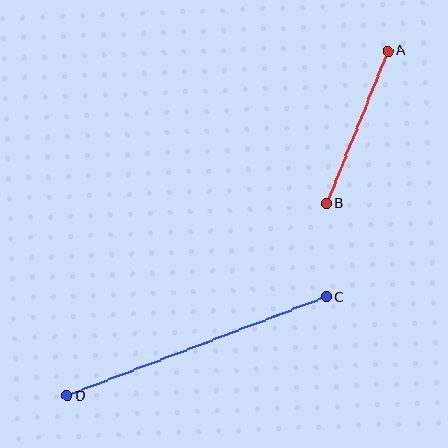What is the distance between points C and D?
The distance is approximately 277 pixels.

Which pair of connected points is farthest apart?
Points C and D are farthest apart.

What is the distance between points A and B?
The distance is approximately 164 pixels.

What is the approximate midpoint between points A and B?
The midpoint is at approximately (357, 127) pixels.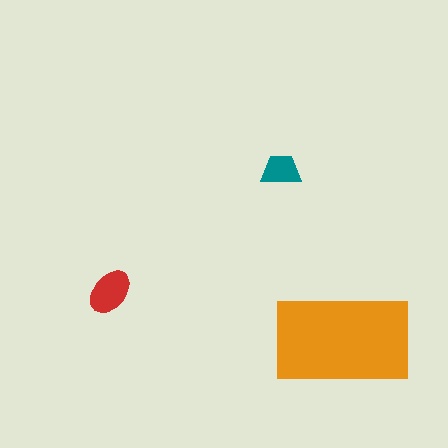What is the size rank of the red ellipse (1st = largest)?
2nd.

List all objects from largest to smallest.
The orange rectangle, the red ellipse, the teal trapezoid.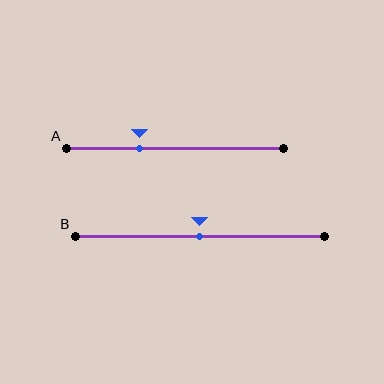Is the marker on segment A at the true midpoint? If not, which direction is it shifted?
No, the marker on segment A is shifted to the left by about 17% of the segment length.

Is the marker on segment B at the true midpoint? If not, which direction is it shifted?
Yes, the marker on segment B is at the true midpoint.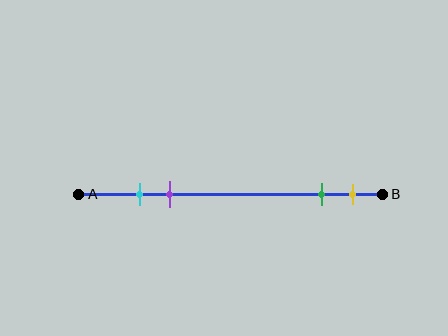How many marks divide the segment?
There are 4 marks dividing the segment.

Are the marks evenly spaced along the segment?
No, the marks are not evenly spaced.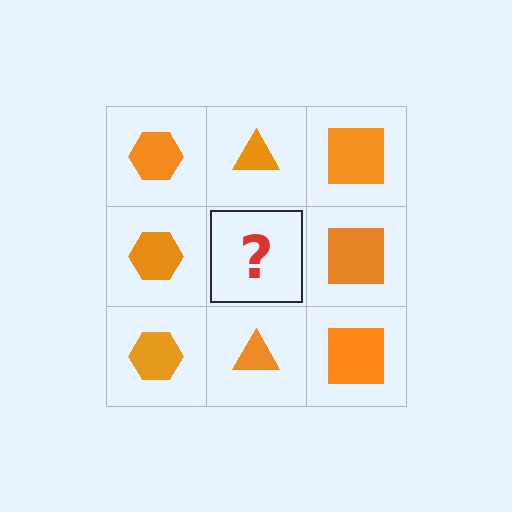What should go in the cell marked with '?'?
The missing cell should contain an orange triangle.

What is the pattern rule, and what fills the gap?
The rule is that each column has a consistent shape. The gap should be filled with an orange triangle.